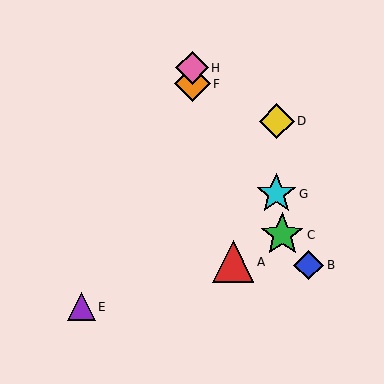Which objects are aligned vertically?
Objects F, H are aligned vertically.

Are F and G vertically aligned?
No, F is at x≈192 and G is at x≈276.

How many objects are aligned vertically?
2 objects (F, H) are aligned vertically.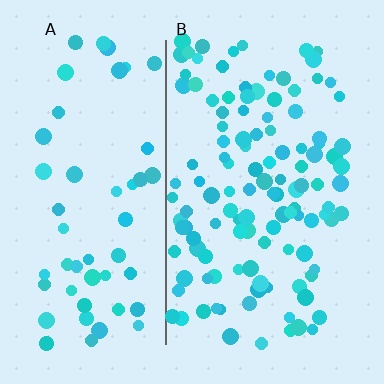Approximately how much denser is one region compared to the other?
Approximately 2.1× — region B over region A.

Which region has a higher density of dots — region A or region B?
B (the right).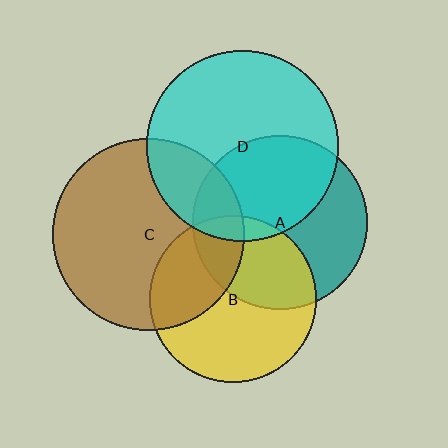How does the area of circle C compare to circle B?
Approximately 1.3 times.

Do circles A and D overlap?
Yes.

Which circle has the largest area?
Circle C (brown).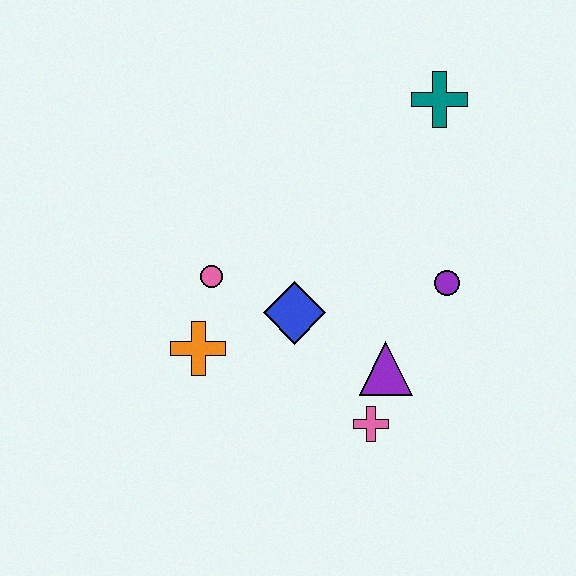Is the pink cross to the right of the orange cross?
Yes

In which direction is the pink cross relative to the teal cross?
The pink cross is below the teal cross.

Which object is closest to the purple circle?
The purple triangle is closest to the purple circle.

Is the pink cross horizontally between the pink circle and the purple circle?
Yes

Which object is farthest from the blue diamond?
The teal cross is farthest from the blue diamond.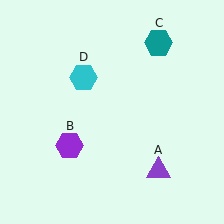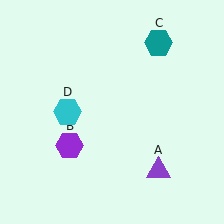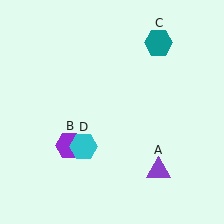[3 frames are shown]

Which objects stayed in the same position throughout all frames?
Purple triangle (object A) and purple hexagon (object B) and teal hexagon (object C) remained stationary.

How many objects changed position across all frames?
1 object changed position: cyan hexagon (object D).